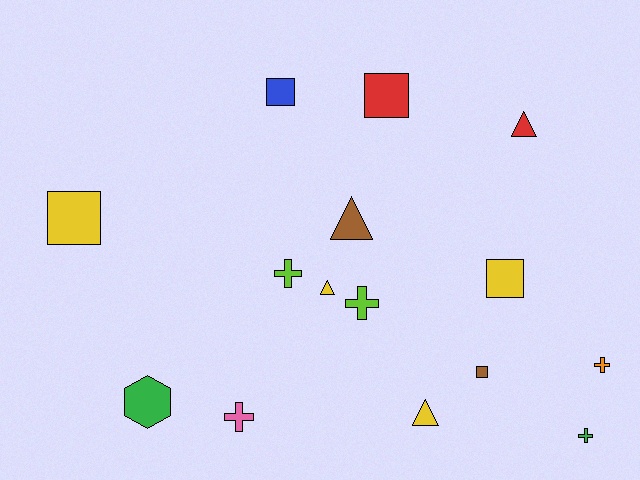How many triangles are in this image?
There are 4 triangles.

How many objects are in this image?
There are 15 objects.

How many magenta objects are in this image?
There are no magenta objects.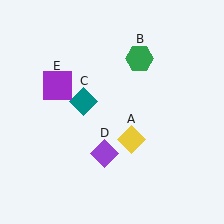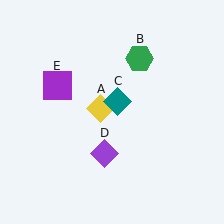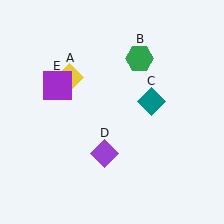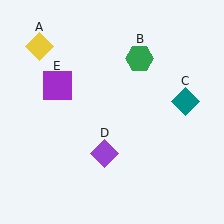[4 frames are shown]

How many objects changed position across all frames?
2 objects changed position: yellow diamond (object A), teal diamond (object C).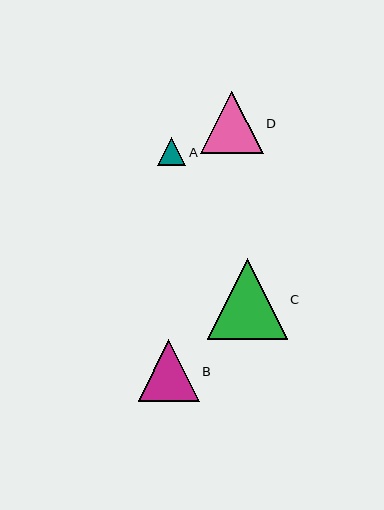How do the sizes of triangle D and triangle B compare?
Triangle D and triangle B are approximately the same size.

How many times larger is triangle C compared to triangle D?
Triangle C is approximately 1.3 times the size of triangle D.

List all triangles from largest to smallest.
From largest to smallest: C, D, B, A.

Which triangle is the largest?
Triangle C is the largest with a size of approximately 80 pixels.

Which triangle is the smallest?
Triangle A is the smallest with a size of approximately 28 pixels.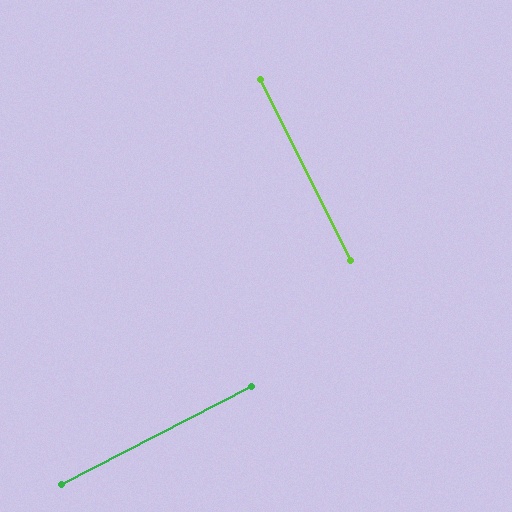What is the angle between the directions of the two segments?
Approximately 89 degrees.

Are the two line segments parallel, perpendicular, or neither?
Perpendicular — they meet at approximately 89°.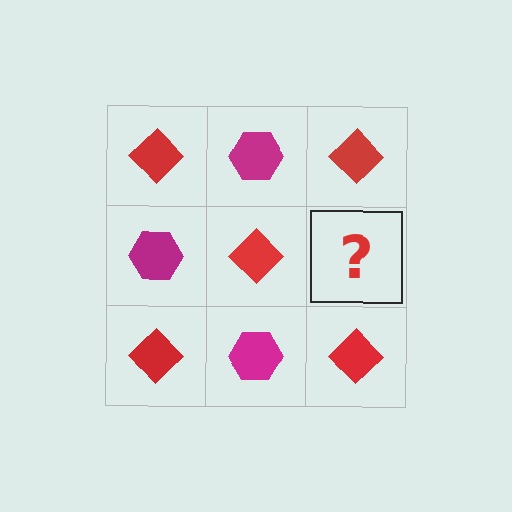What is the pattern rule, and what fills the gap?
The rule is that it alternates red diamond and magenta hexagon in a checkerboard pattern. The gap should be filled with a magenta hexagon.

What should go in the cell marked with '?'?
The missing cell should contain a magenta hexagon.